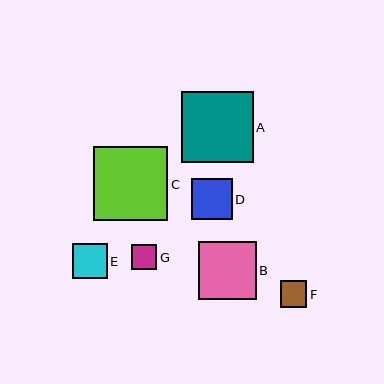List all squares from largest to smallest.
From largest to smallest: C, A, B, D, E, F, G.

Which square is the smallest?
Square G is the smallest with a size of approximately 25 pixels.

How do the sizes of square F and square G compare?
Square F and square G are approximately the same size.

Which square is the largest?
Square C is the largest with a size of approximately 74 pixels.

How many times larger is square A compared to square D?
Square A is approximately 1.7 times the size of square D.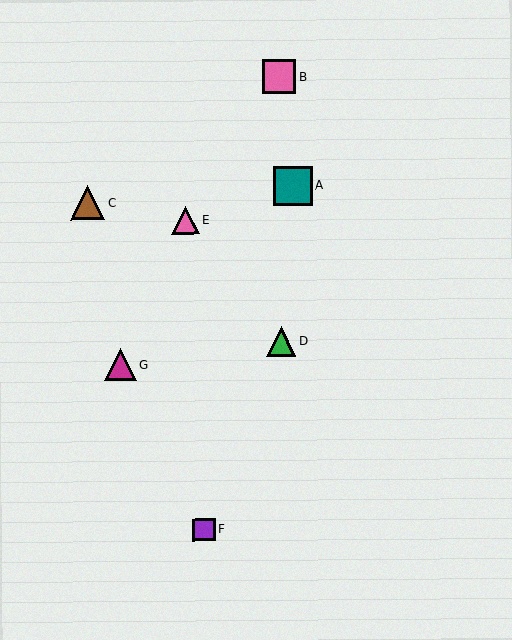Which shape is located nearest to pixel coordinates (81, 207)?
The brown triangle (labeled C) at (88, 203) is nearest to that location.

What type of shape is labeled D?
Shape D is a green triangle.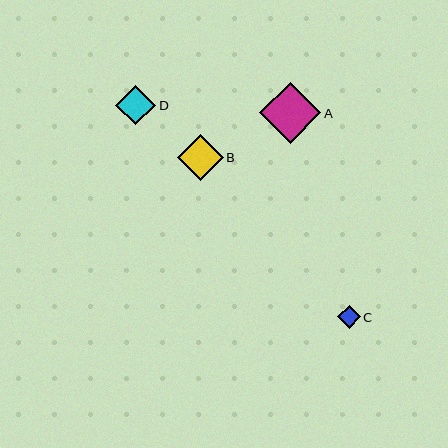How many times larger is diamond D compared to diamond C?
Diamond D is approximately 1.8 times the size of diamond C.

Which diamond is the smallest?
Diamond C is the smallest with a size of approximately 23 pixels.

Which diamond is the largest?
Diamond A is the largest with a size of approximately 61 pixels.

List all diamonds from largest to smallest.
From largest to smallest: A, B, D, C.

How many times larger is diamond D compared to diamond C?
Diamond D is approximately 1.8 times the size of diamond C.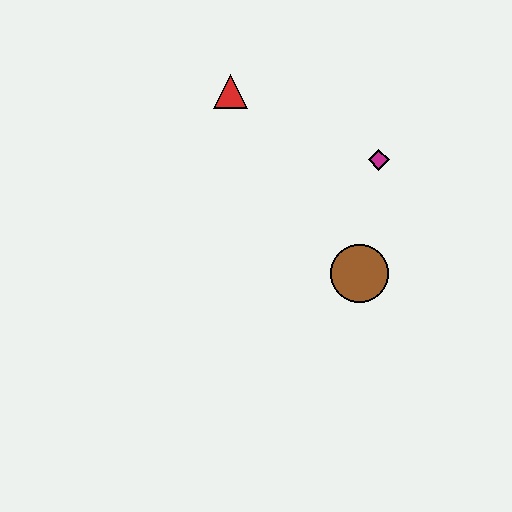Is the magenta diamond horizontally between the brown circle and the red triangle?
No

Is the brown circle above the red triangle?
No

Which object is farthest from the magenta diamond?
The red triangle is farthest from the magenta diamond.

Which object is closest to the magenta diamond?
The brown circle is closest to the magenta diamond.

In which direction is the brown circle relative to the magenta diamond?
The brown circle is below the magenta diamond.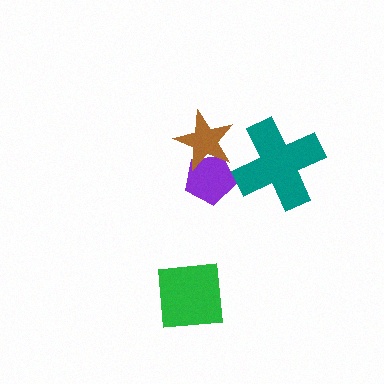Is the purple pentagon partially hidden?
Yes, it is partially covered by another shape.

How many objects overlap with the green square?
0 objects overlap with the green square.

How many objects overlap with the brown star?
1 object overlaps with the brown star.